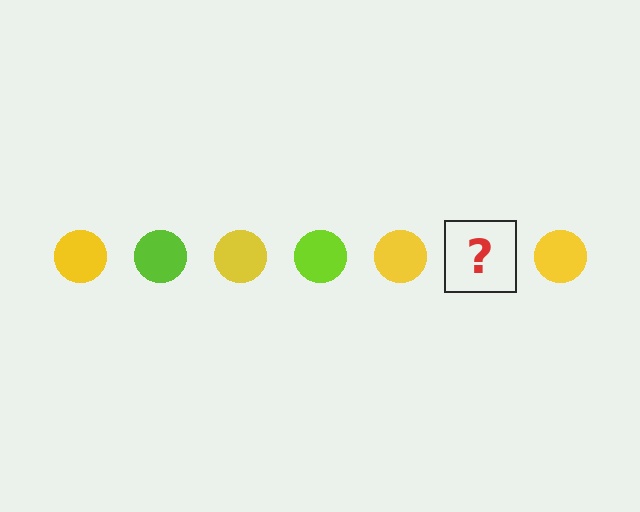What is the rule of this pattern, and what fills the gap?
The rule is that the pattern cycles through yellow, lime circles. The gap should be filled with a lime circle.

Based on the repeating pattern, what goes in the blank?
The blank should be a lime circle.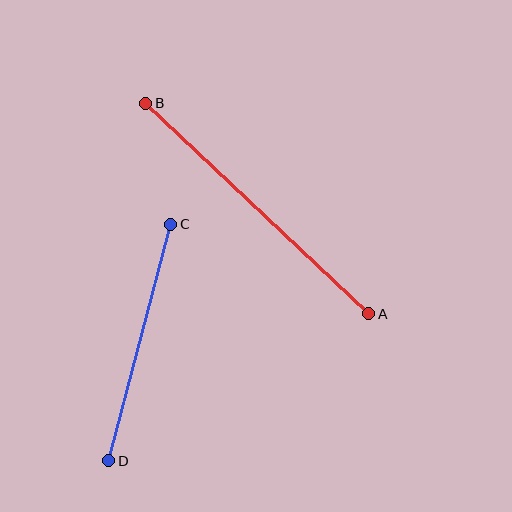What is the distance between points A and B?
The distance is approximately 307 pixels.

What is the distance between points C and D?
The distance is approximately 245 pixels.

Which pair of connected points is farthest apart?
Points A and B are farthest apart.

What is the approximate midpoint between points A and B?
The midpoint is at approximately (257, 209) pixels.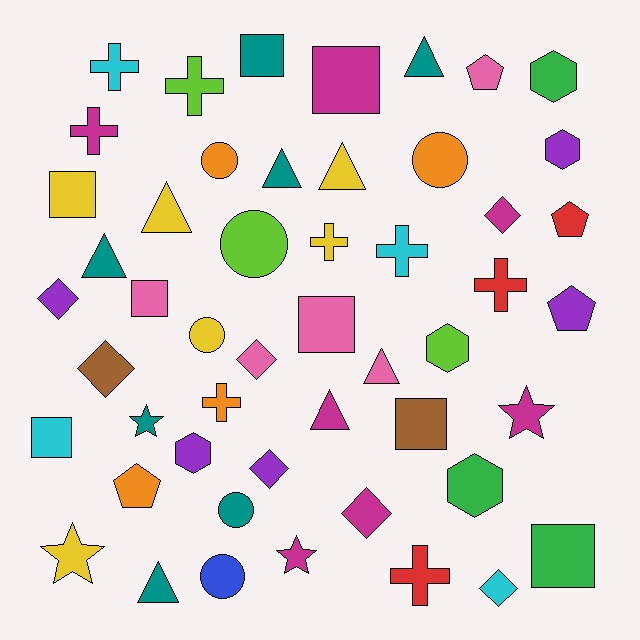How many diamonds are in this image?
There are 7 diamonds.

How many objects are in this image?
There are 50 objects.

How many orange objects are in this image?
There are 4 orange objects.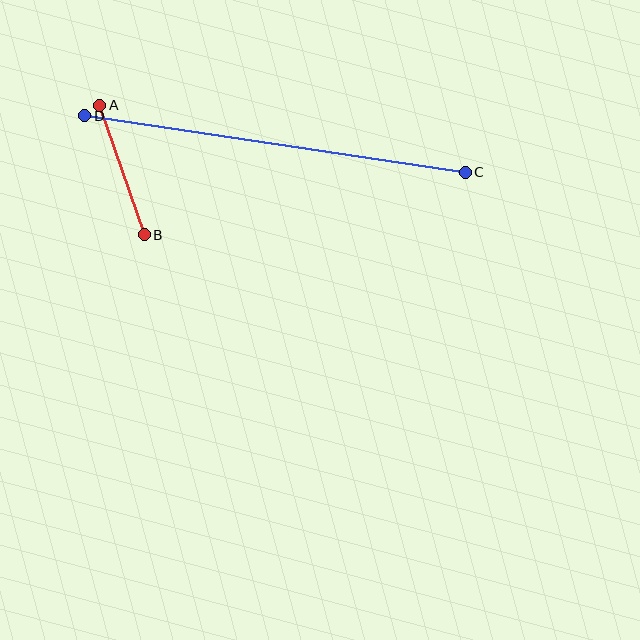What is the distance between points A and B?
The distance is approximately 137 pixels.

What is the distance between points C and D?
The distance is approximately 384 pixels.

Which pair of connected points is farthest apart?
Points C and D are farthest apart.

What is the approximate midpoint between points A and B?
The midpoint is at approximately (122, 170) pixels.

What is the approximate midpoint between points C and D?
The midpoint is at approximately (275, 144) pixels.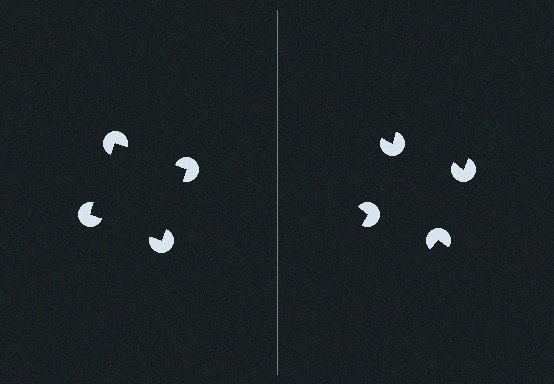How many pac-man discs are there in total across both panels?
8 — 4 on each side.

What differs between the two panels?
The pac-man discs are positioned identically on both sides; only the wedge orientations differ. On the left they align to a square; on the right they are misaligned.